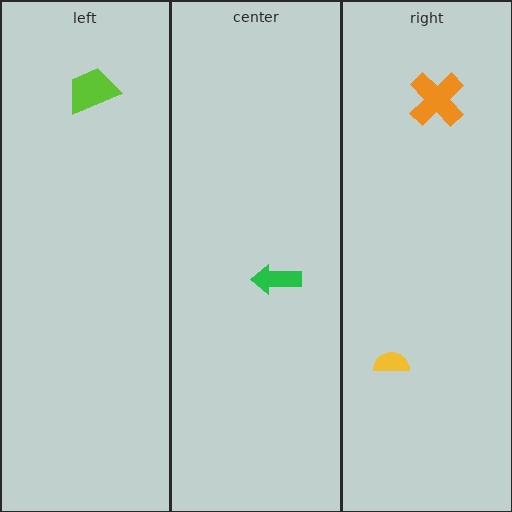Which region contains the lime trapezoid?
The left region.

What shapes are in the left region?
The lime trapezoid.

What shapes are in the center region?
The green arrow.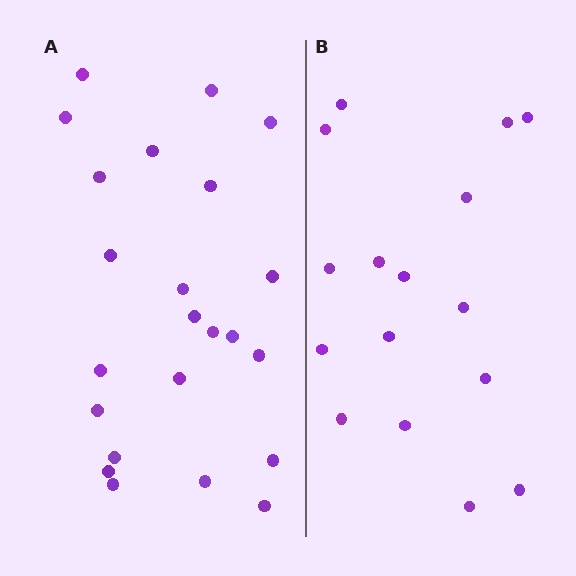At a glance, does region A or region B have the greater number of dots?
Region A (the left region) has more dots.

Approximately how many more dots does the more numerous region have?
Region A has roughly 8 or so more dots than region B.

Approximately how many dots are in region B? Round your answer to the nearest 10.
About 20 dots. (The exact count is 16, which rounds to 20.)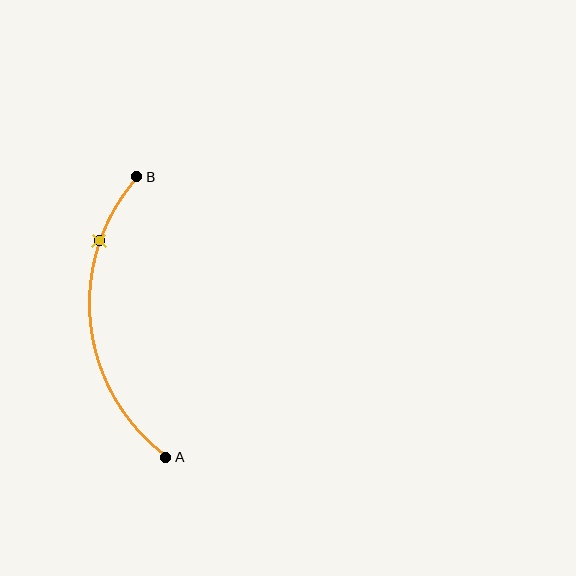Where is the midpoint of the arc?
The arc midpoint is the point on the curve farthest from the straight line joining A and B. It sits to the left of that line.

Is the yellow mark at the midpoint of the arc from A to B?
No. The yellow mark lies on the arc but is closer to endpoint B. The arc midpoint would be at the point on the curve equidistant along the arc from both A and B.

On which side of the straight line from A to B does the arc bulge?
The arc bulges to the left of the straight line connecting A and B.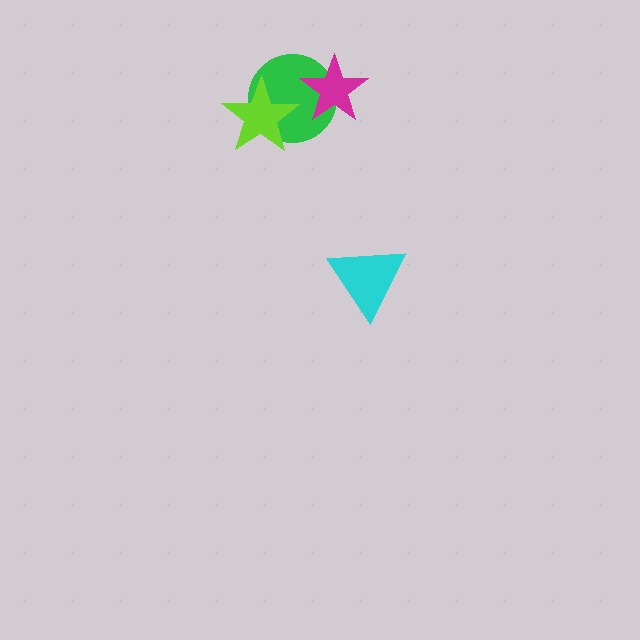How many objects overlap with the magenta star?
1 object overlaps with the magenta star.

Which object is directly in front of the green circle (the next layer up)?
The lime star is directly in front of the green circle.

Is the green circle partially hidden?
Yes, it is partially covered by another shape.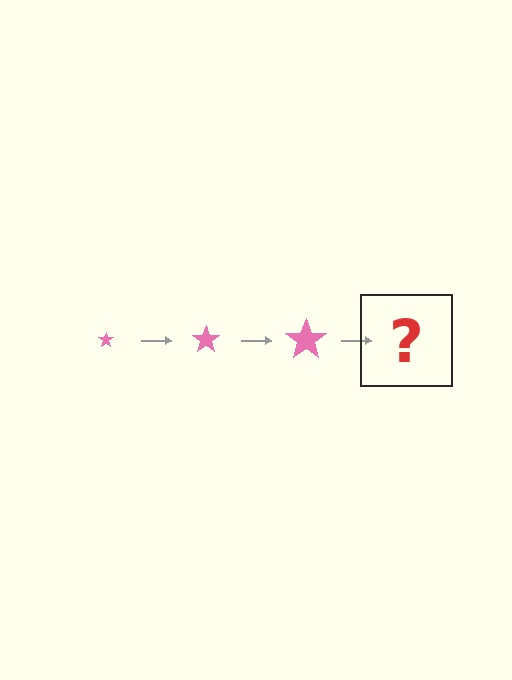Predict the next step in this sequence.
The next step is a pink star, larger than the previous one.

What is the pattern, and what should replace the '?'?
The pattern is that the star gets progressively larger each step. The '?' should be a pink star, larger than the previous one.